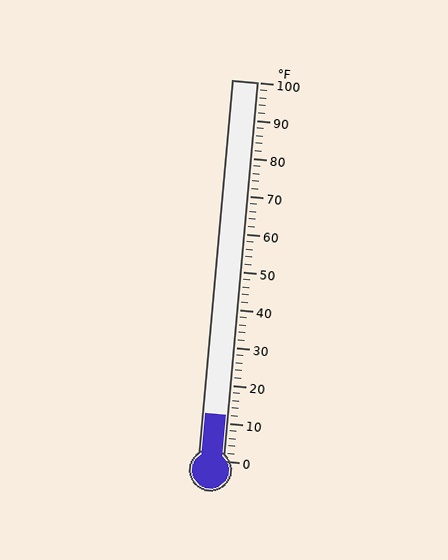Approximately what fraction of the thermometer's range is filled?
The thermometer is filled to approximately 10% of its range.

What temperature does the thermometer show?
The thermometer shows approximately 12°F.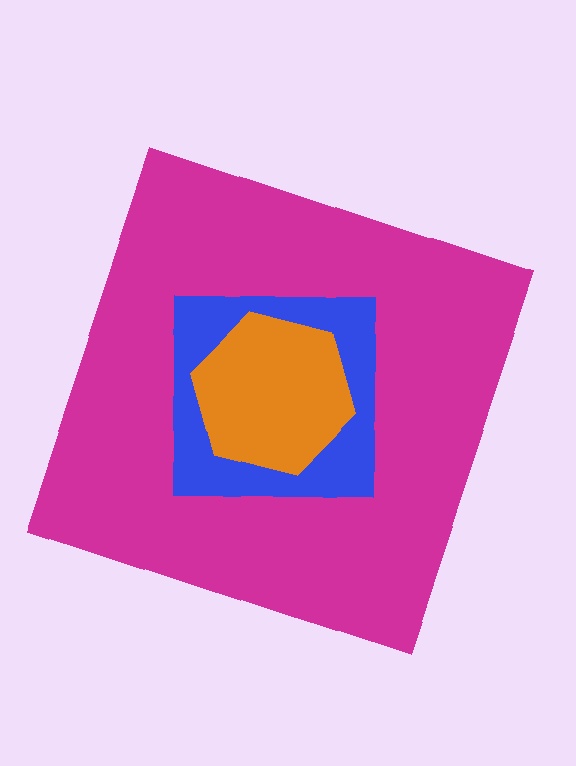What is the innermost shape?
The orange hexagon.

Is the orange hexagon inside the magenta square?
Yes.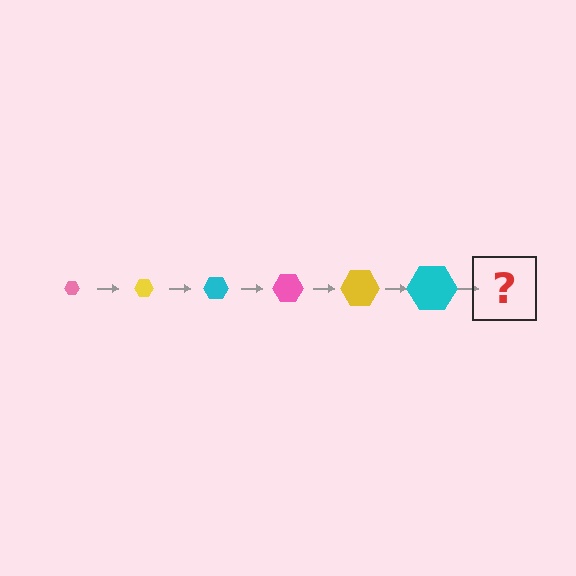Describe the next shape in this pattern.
It should be a pink hexagon, larger than the previous one.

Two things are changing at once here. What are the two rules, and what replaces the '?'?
The two rules are that the hexagon grows larger each step and the color cycles through pink, yellow, and cyan. The '?' should be a pink hexagon, larger than the previous one.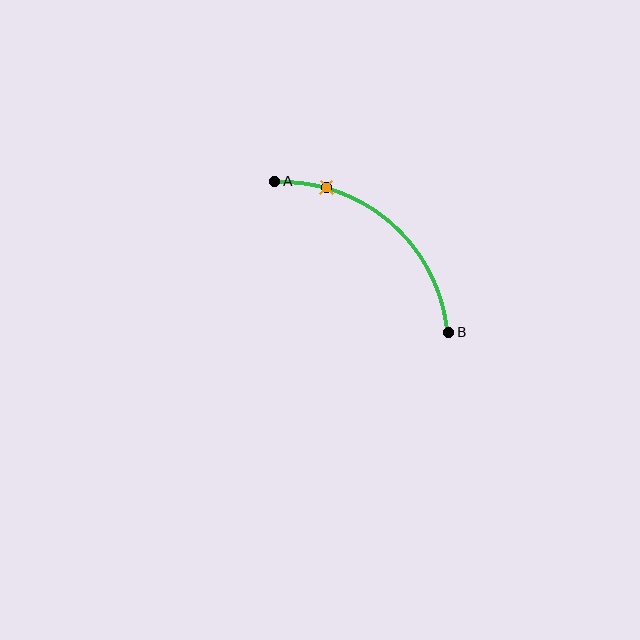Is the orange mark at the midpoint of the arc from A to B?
No. The orange mark lies on the arc but is closer to endpoint A. The arc midpoint would be at the point on the curve equidistant along the arc from both A and B.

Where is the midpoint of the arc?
The arc midpoint is the point on the curve farthest from the straight line joining A and B. It sits above and to the right of that line.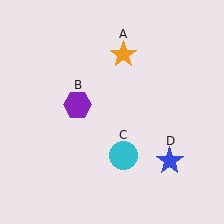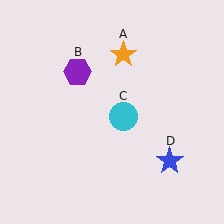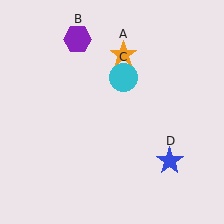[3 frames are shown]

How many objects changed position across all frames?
2 objects changed position: purple hexagon (object B), cyan circle (object C).